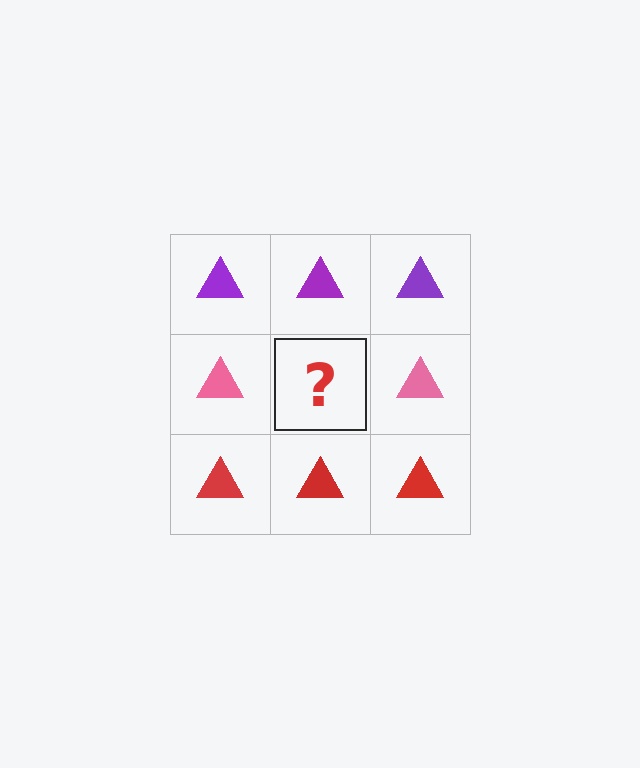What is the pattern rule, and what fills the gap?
The rule is that each row has a consistent color. The gap should be filled with a pink triangle.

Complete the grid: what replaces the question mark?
The question mark should be replaced with a pink triangle.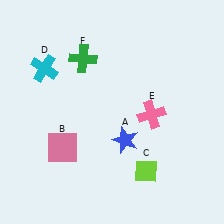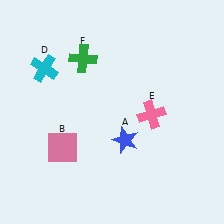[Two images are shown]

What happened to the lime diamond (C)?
The lime diamond (C) was removed in Image 2. It was in the bottom-right area of Image 1.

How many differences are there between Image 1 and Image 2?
There is 1 difference between the two images.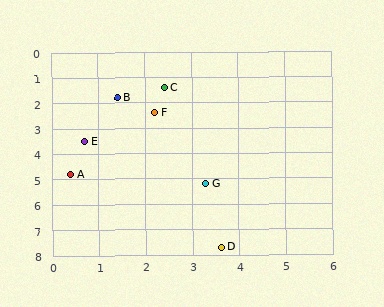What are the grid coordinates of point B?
Point B is at approximately (1.4, 1.8).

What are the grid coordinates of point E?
Point E is at approximately (0.7, 3.5).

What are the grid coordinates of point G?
Point G is at approximately (3.3, 5.2).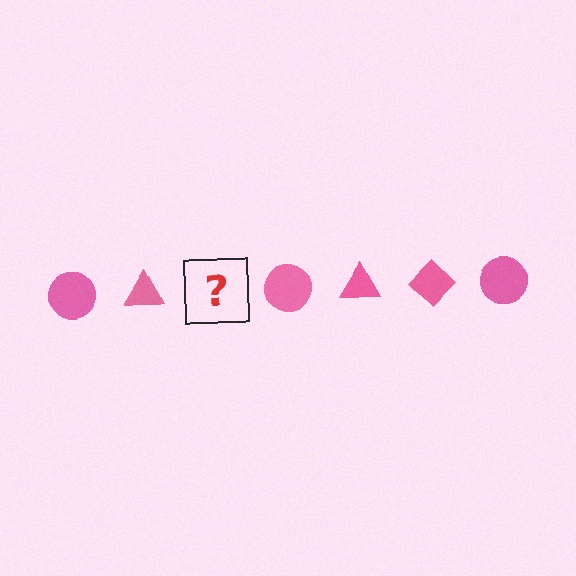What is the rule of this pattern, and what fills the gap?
The rule is that the pattern cycles through circle, triangle, diamond shapes in pink. The gap should be filled with a pink diamond.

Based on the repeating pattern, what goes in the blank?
The blank should be a pink diamond.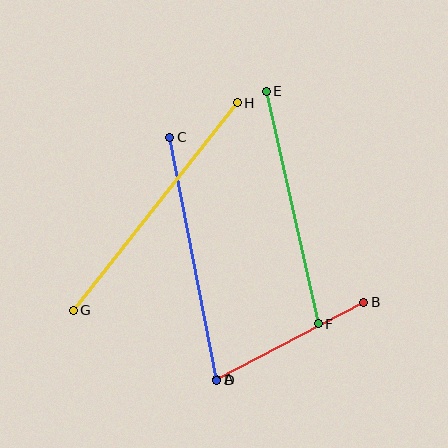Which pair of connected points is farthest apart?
Points G and H are farthest apart.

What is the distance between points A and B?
The distance is approximately 166 pixels.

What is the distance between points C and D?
The distance is approximately 248 pixels.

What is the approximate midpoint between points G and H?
The midpoint is at approximately (155, 207) pixels.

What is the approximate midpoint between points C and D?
The midpoint is at approximately (193, 259) pixels.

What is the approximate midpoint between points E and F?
The midpoint is at approximately (292, 208) pixels.